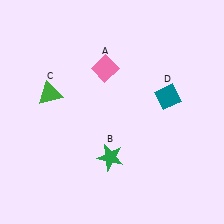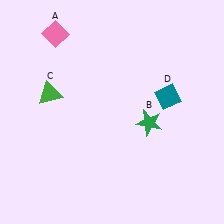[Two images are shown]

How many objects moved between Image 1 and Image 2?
2 objects moved between the two images.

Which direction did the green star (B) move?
The green star (B) moved right.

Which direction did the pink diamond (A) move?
The pink diamond (A) moved left.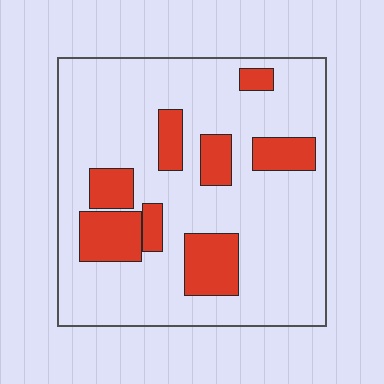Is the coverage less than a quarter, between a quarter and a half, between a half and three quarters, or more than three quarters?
Less than a quarter.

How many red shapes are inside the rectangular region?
8.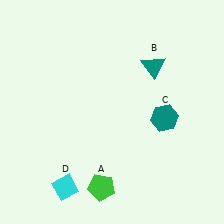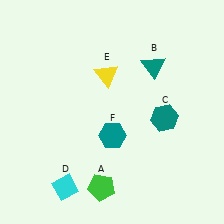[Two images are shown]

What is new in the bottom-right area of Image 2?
A teal hexagon (F) was added in the bottom-right area of Image 2.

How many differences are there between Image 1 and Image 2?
There are 2 differences between the two images.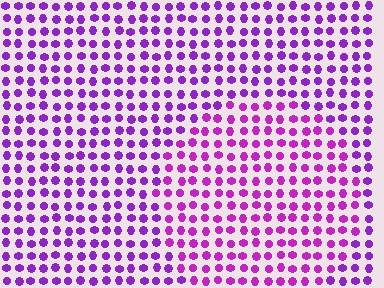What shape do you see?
I see a circle.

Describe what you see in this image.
The image is filled with small purple elements in a uniform arrangement. A circle-shaped region is visible where the elements are tinted to a slightly different hue, forming a subtle color boundary.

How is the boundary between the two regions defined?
The boundary is defined purely by a slight shift in hue (about 22 degrees). Spacing, size, and orientation are identical on both sides.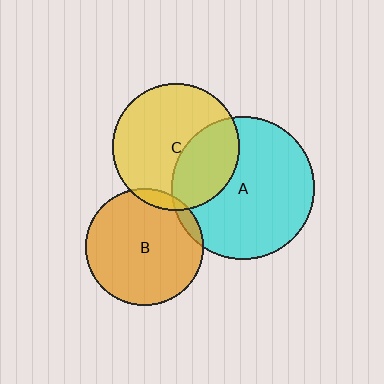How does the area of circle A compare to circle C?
Approximately 1.3 times.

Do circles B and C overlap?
Yes.